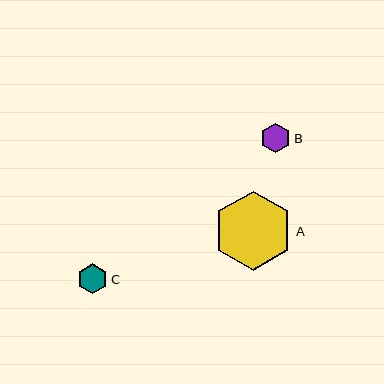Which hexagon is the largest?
Hexagon A is the largest with a size of approximately 79 pixels.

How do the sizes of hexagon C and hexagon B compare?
Hexagon C and hexagon B are approximately the same size.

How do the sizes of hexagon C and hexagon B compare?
Hexagon C and hexagon B are approximately the same size.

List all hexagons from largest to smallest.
From largest to smallest: A, C, B.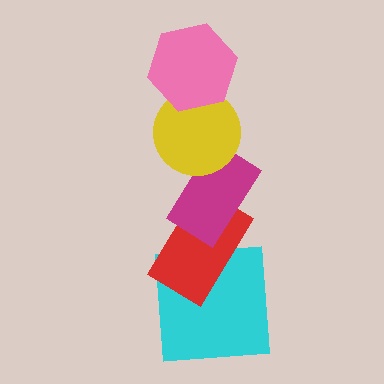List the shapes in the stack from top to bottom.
From top to bottom: the pink hexagon, the yellow circle, the magenta rectangle, the red rectangle, the cyan square.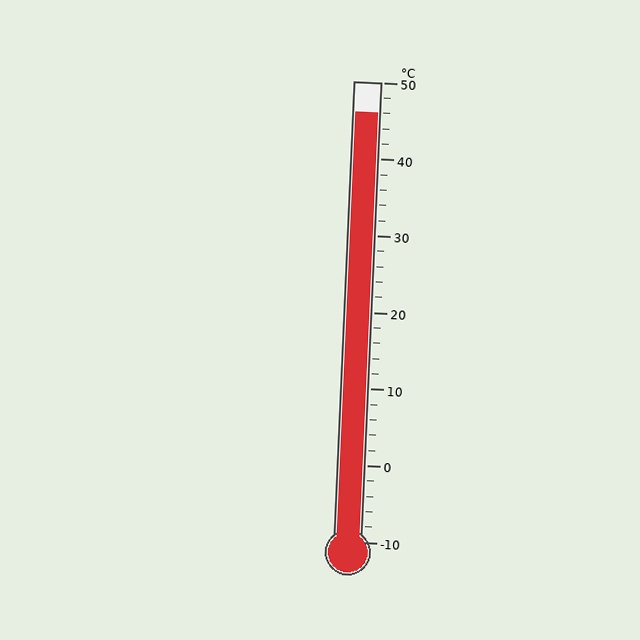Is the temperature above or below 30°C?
The temperature is above 30°C.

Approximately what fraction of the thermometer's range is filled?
The thermometer is filled to approximately 95% of its range.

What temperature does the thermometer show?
The thermometer shows approximately 46°C.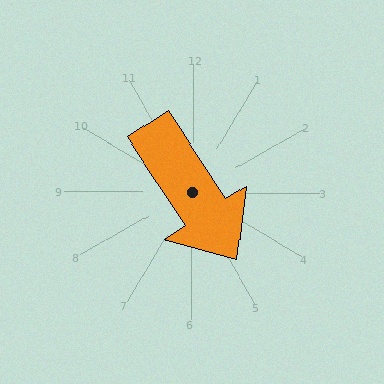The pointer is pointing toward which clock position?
Roughly 5 o'clock.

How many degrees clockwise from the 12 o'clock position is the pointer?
Approximately 146 degrees.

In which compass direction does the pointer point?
Southeast.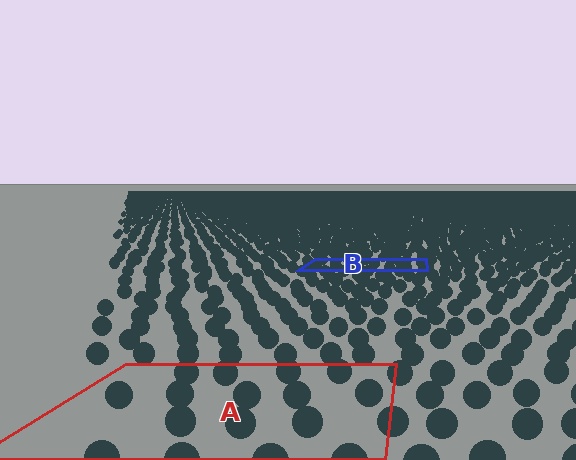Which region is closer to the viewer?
Region A is closer. The texture elements there are larger and more spread out.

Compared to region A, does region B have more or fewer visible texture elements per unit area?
Region B has more texture elements per unit area — they are packed more densely because it is farther away.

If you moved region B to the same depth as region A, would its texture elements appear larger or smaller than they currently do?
They would appear larger. At a closer depth, the same texture elements are projected at a bigger on-screen size.